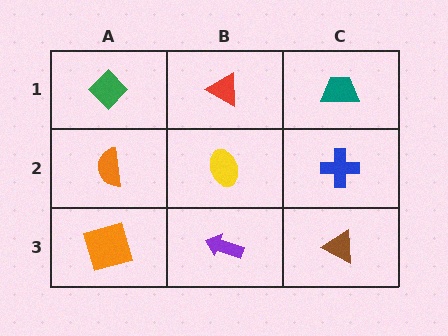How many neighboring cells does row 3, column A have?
2.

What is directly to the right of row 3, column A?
A purple arrow.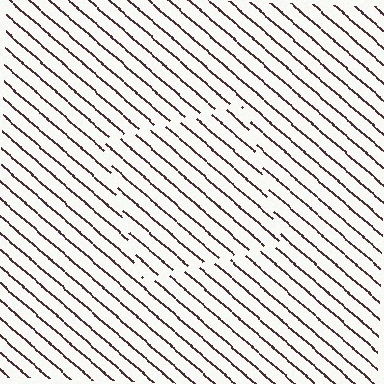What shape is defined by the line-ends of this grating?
An illusory square. The interior of the shape contains the same grating, shifted by half a period — the contour is defined by the phase discontinuity where line-ends from the inner and outer gratings abut.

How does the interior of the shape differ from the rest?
The interior of the shape contains the same grating, shifted by half a period — the contour is defined by the phase discontinuity where line-ends from the inner and outer gratings abut.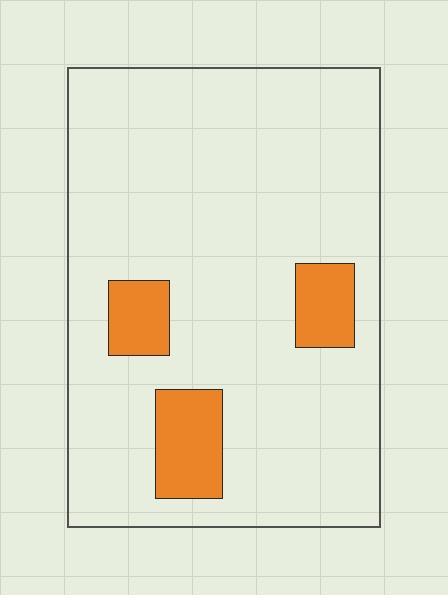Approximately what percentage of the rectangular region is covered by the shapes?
Approximately 10%.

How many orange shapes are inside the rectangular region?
3.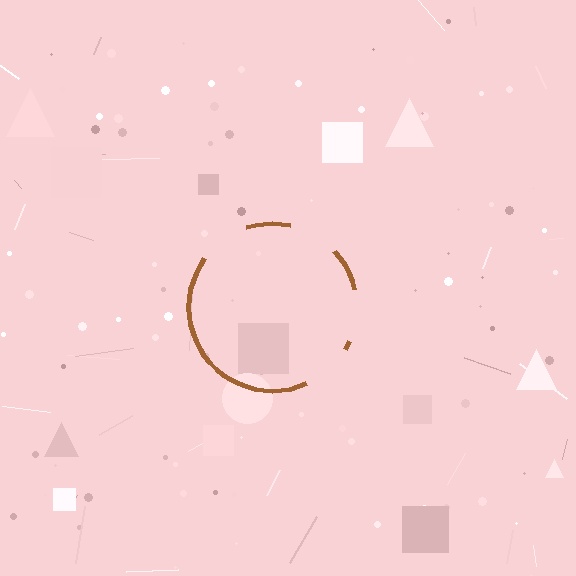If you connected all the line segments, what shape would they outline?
They would outline a circle.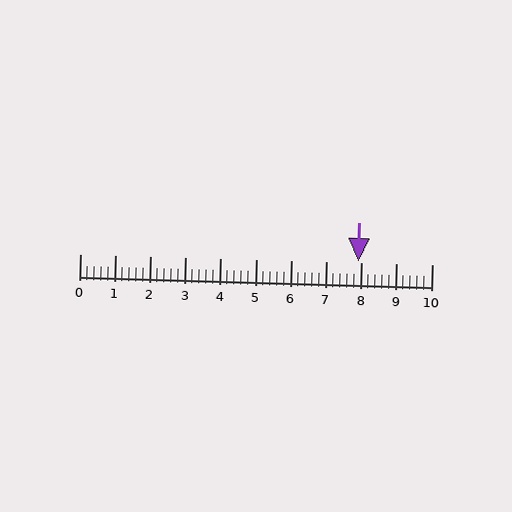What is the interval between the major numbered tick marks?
The major tick marks are spaced 1 units apart.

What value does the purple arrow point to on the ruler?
The purple arrow points to approximately 7.9.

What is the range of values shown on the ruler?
The ruler shows values from 0 to 10.